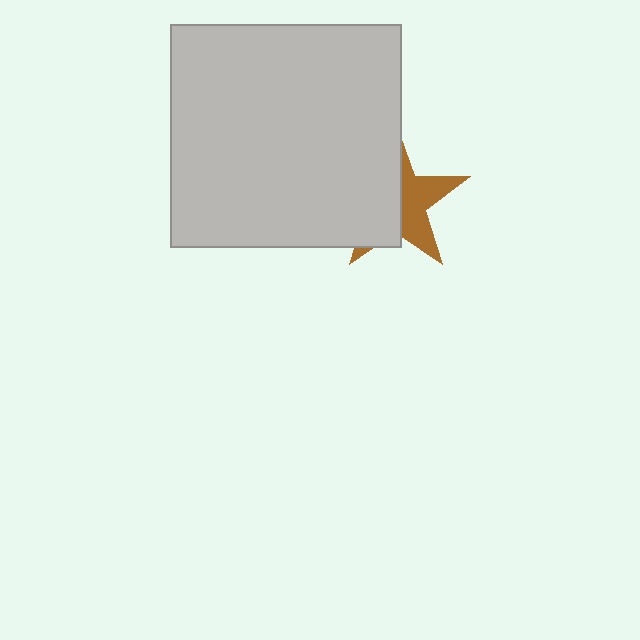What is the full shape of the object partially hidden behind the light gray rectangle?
The partially hidden object is a brown star.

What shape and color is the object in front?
The object in front is a light gray rectangle.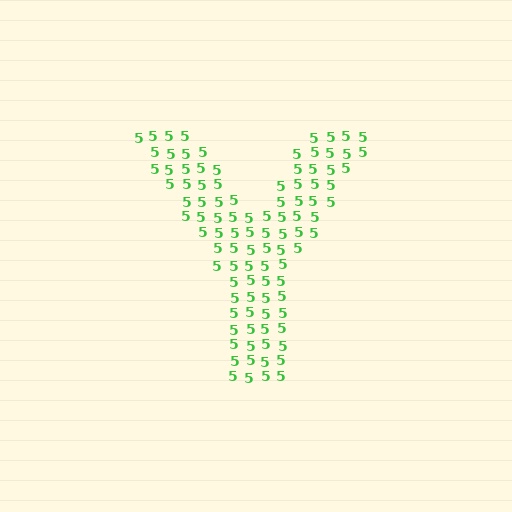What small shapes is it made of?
It is made of small digit 5's.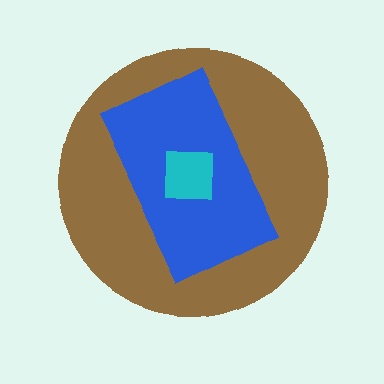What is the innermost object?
The cyan square.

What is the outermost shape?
The brown circle.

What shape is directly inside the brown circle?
The blue rectangle.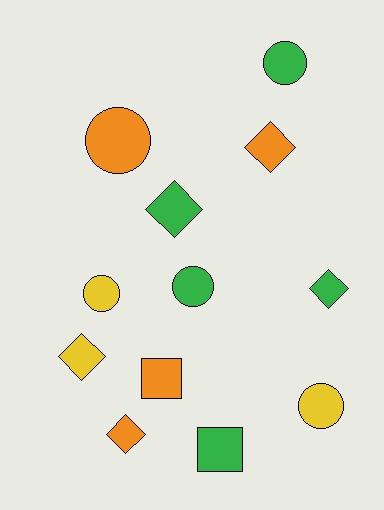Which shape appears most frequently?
Circle, with 5 objects.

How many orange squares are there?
There is 1 orange square.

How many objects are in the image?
There are 12 objects.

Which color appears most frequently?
Green, with 5 objects.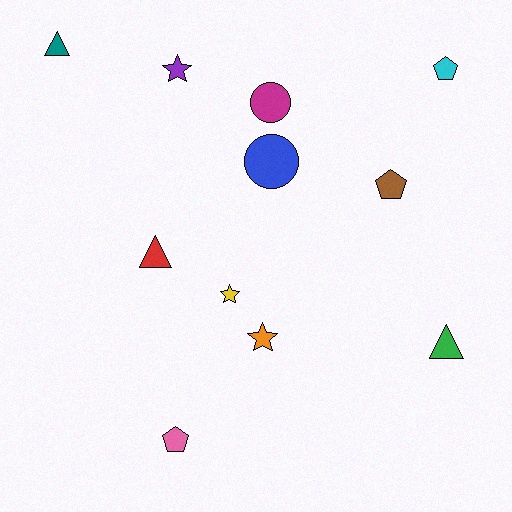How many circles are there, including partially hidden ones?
There are 2 circles.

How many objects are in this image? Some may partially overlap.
There are 11 objects.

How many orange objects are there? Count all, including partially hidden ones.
There is 1 orange object.